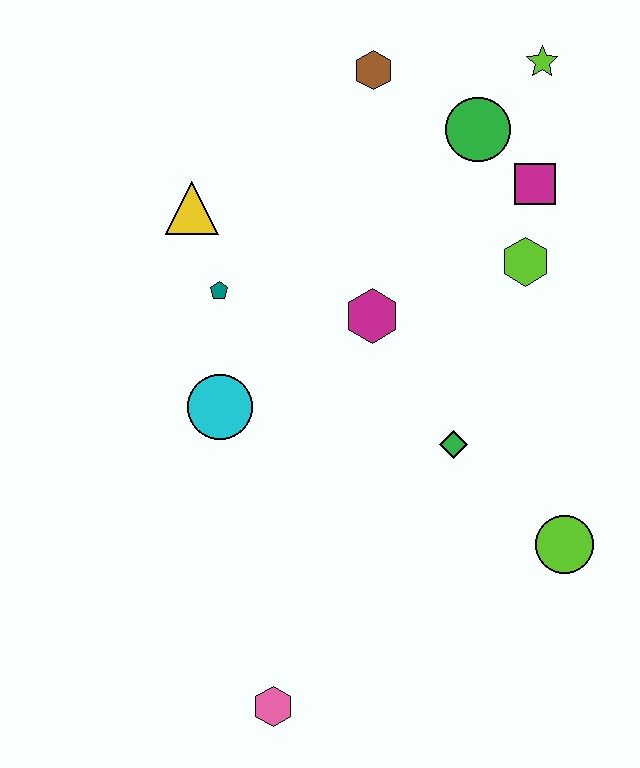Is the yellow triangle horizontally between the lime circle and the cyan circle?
No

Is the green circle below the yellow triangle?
No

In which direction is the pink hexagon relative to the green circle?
The pink hexagon is below the green circle.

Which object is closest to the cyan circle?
The teal pentagon is closest to the cyan circle.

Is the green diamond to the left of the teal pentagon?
No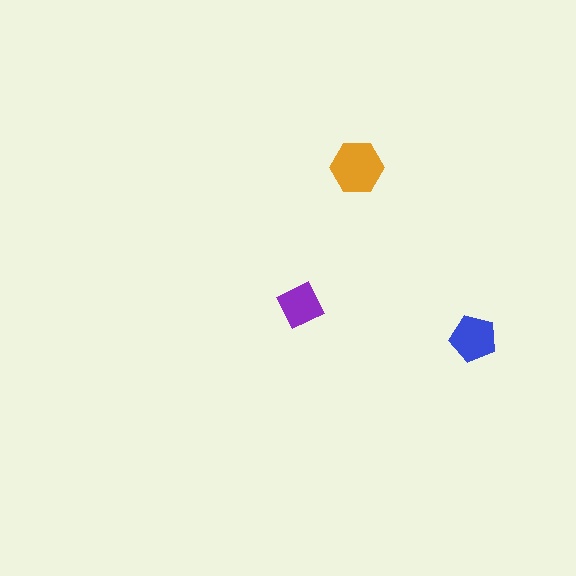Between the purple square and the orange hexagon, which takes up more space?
The orange hexagon.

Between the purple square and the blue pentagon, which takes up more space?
The blue pentagon.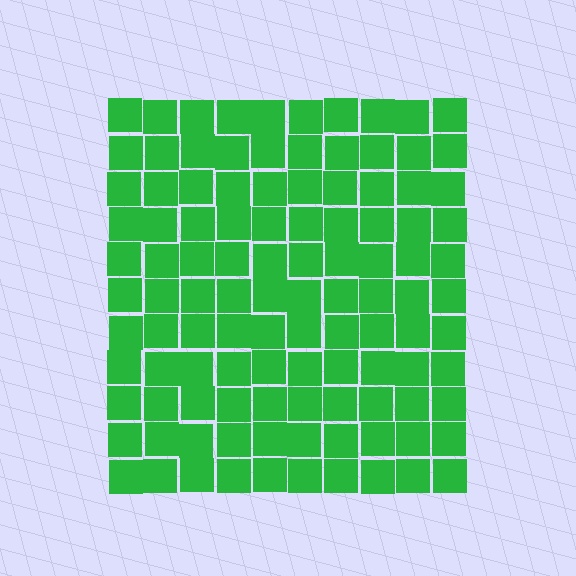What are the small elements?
The small elements are squares.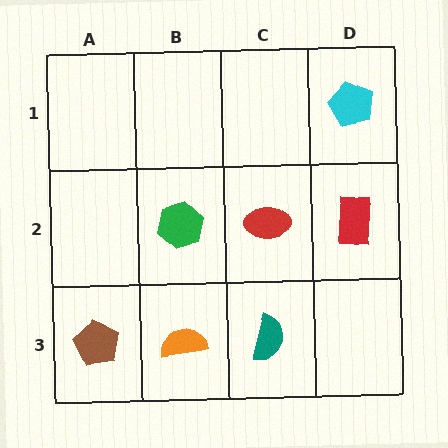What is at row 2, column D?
A red rectangle.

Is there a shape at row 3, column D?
No, that cell is empty.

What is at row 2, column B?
A green hexagon.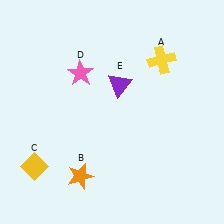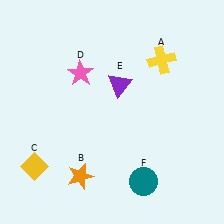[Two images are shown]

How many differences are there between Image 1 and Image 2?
There is 1 difference between the two images.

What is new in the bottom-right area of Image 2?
A teal circle (F) was added in the bottom-right area of Image 2.